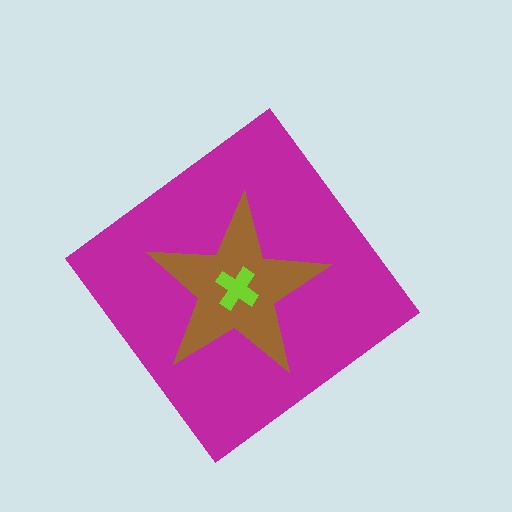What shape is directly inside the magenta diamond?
The brown star.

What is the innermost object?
The lime cross.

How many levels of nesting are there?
3.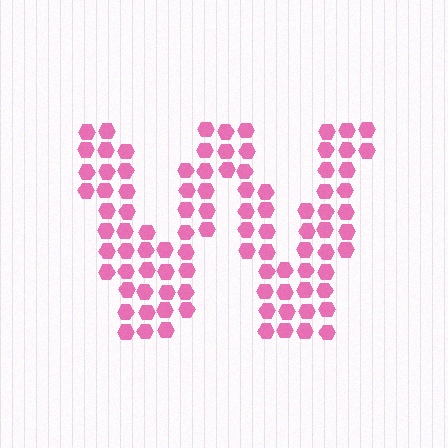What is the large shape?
The large shape is the letter W.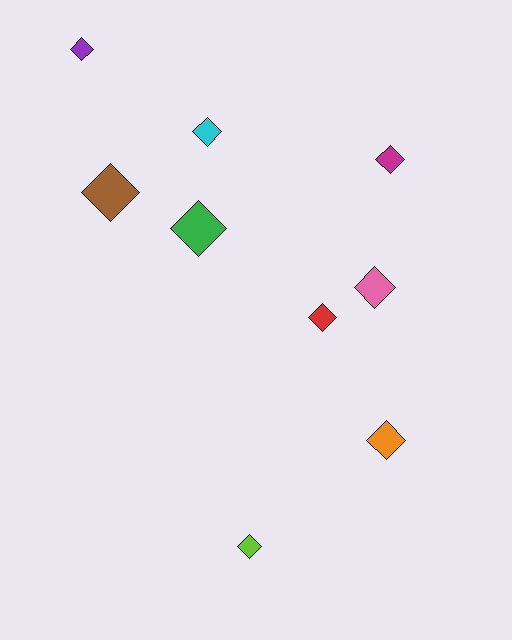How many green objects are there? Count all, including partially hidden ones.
There is 1 green object.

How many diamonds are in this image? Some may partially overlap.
There are 9 diamonds.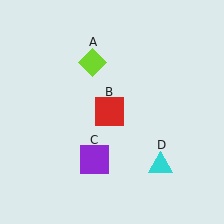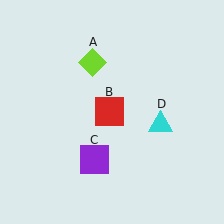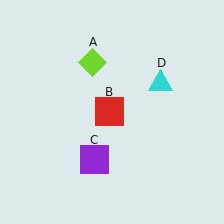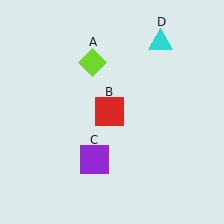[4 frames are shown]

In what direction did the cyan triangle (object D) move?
The cyan triangle (object D) moved up.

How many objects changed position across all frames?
1 object changed position: cyan triangle (object D).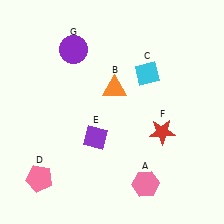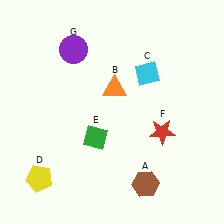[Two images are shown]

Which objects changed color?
A changed from pink to brown. D changed from pink to yellow. E changed from purple to green.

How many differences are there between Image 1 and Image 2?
There are 3 differences between the two images.